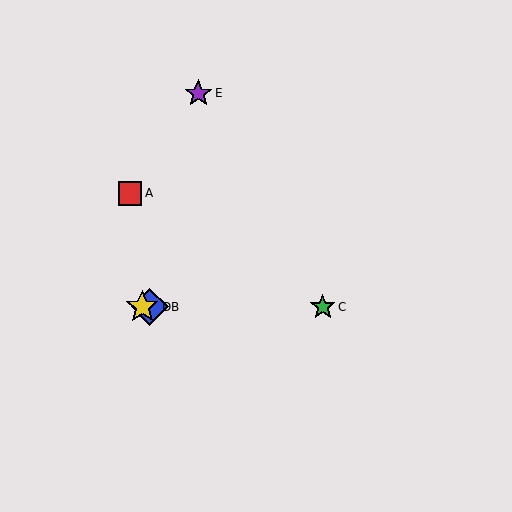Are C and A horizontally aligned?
No, C is at y≈307 and A is at y≈193.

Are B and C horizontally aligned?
Yes, both are at y≈307.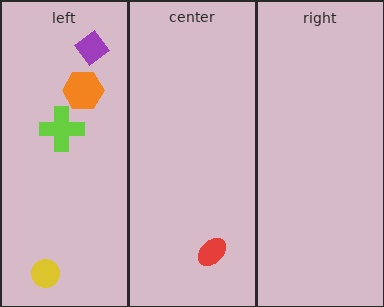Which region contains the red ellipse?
The center region.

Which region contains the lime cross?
The left region.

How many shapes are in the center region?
1.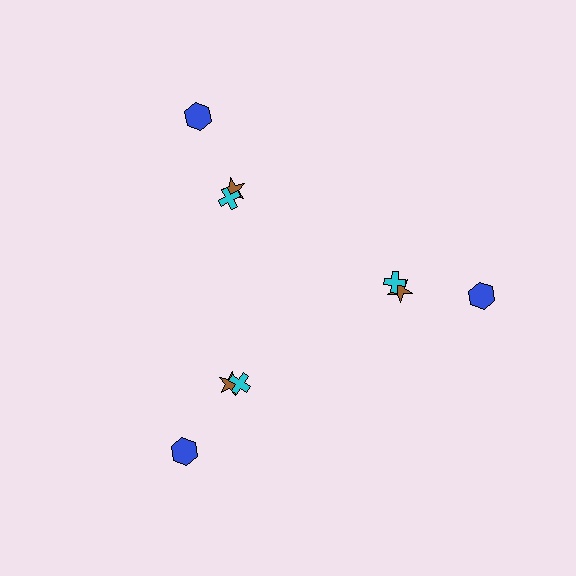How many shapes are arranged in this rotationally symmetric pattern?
There are 9 shapes, arranged in 3 groups of 3.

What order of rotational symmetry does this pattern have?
This pattern has 3-fold rotational symmetry.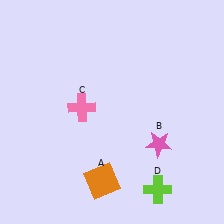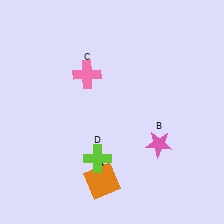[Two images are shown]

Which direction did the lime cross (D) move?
The lime cross (D) moved left.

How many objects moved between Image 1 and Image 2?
2 objects moved between the two images.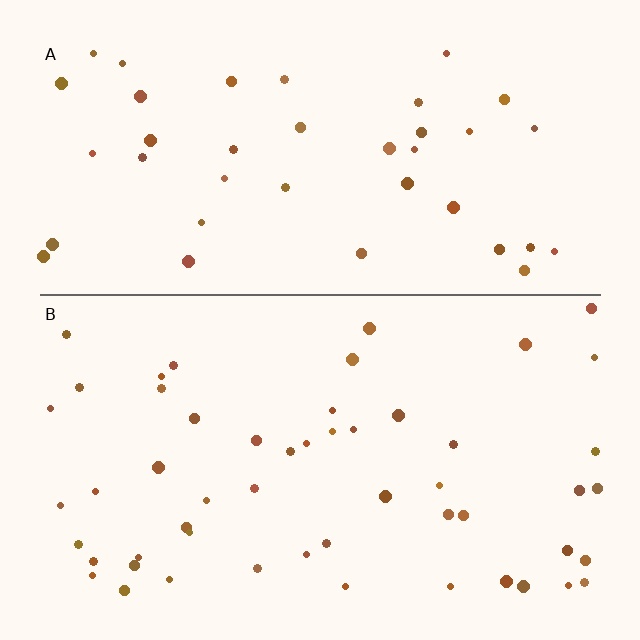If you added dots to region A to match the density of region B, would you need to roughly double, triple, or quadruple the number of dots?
Approximately double.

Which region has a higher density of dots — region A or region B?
B (the bottom).